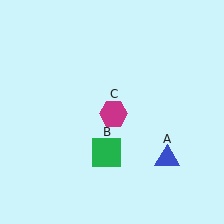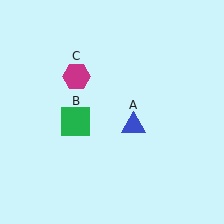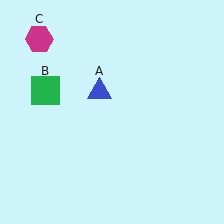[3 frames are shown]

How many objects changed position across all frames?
3 objects changed position: blue triangle (object A), green square (object B), magenta hexagon (object C).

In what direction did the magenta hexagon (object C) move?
The magenta hexagon (object C) moved up and to the left.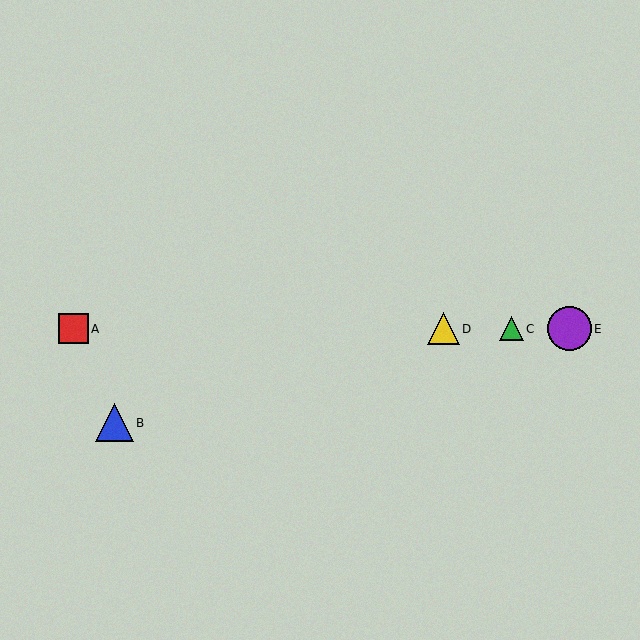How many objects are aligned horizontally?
4 objects (A, C, D, E) are aligned horizontally.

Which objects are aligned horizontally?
Objects A, C, D, E are aligned horizontally.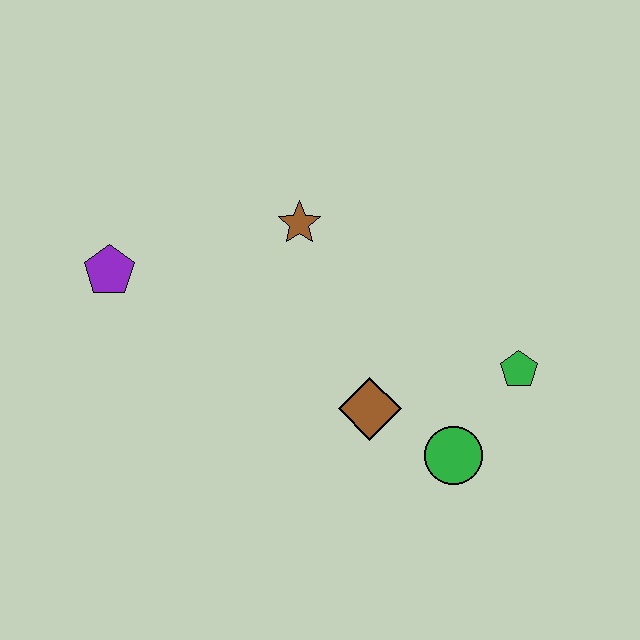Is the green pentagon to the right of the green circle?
Yes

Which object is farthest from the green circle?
The purple pentagon is farthest from the green circle.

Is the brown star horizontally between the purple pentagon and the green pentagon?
Yes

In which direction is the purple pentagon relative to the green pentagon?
The purple pentagon is to the left of the green pentagon.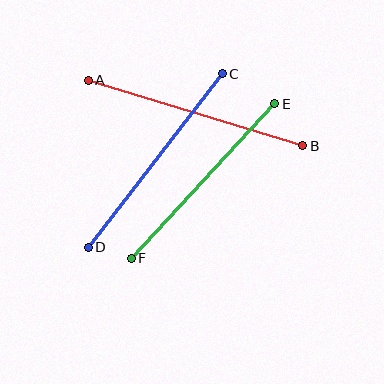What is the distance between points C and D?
The distance is approximately 219 pixels.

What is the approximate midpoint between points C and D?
The midpoint is at approximately (155, 160) pixels.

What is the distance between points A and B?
The distance is approximately 224 pixels.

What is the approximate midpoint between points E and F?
The midpoint is at approximately (203, 181) pixels.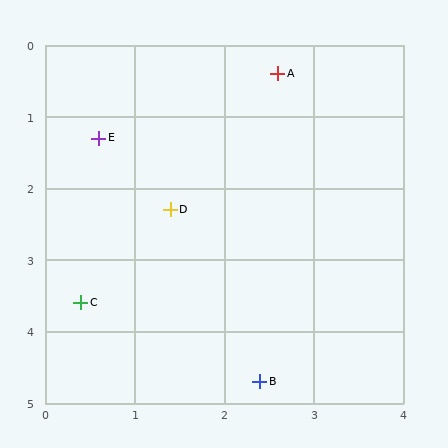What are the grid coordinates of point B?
Point B is at approximately (2.4, 4.7).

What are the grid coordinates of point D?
Point D is at approximately (1.4, 2.3).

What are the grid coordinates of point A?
Point A is at approximately (2.6, 0.4).